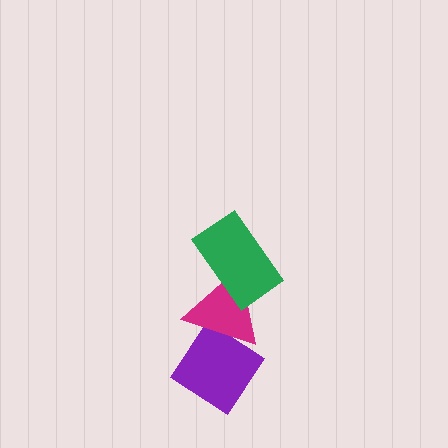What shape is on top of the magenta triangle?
The green rectangle is on top of the magenta triangle.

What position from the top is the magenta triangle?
The magenta triangle is 2nd from the top.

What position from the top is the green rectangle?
The green rectangle is 1st from the top.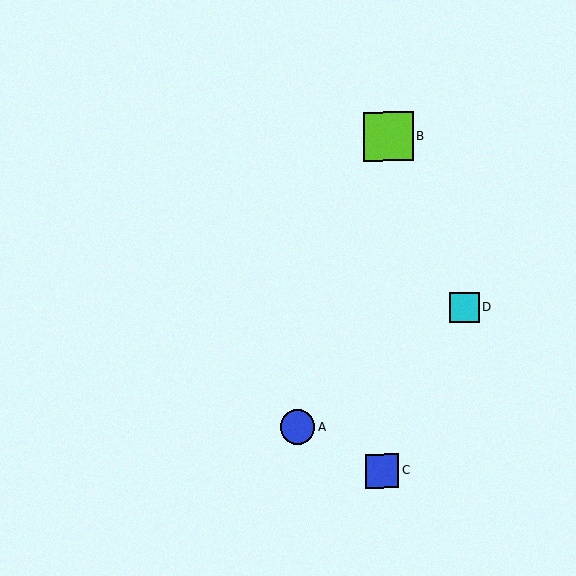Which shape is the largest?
The lime square (labeled B) is the largest.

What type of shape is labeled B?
Shape B is a lime square.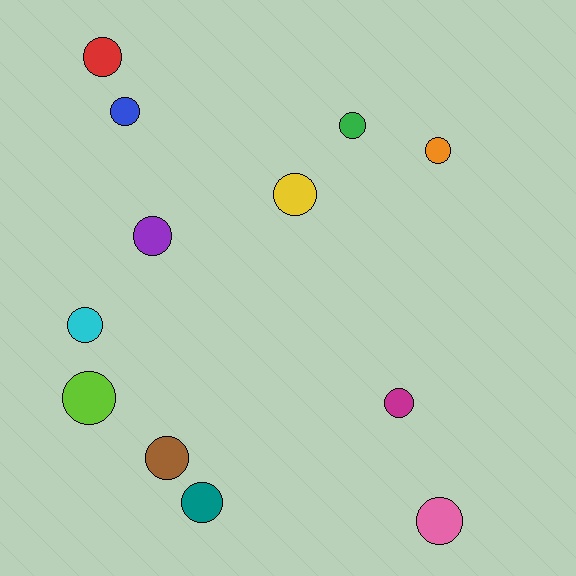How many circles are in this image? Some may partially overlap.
There are 12 circles.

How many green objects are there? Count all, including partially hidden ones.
There is 1 green object.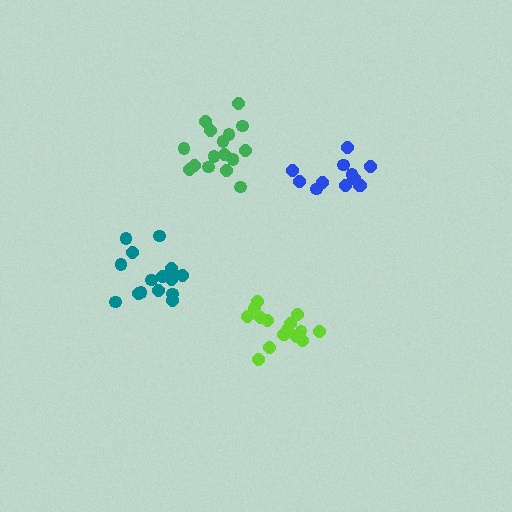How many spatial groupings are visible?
There are 4 spatial groupings.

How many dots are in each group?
Group 1: 16 dots, Group 2: 16 dots, Group 3: 12 dots, Group 4: 16 dots (60 total).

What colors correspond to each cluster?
The clusters are colored: green, teal, blue, lime.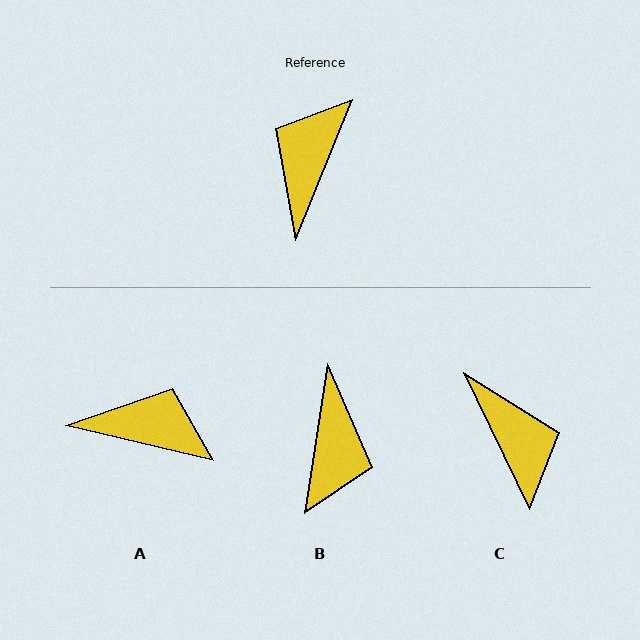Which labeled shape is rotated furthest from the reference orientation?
B, about 167 degrees away.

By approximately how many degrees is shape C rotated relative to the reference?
Approximately 132 degrees clockwise.